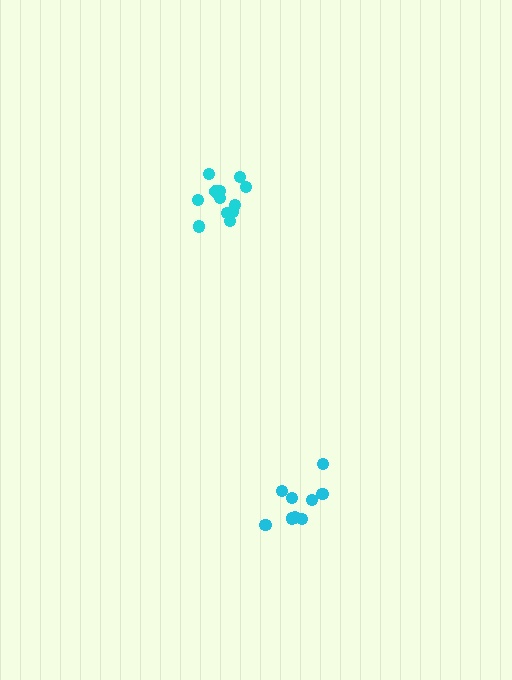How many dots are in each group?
Group 1: 12 dots, Group 2: 9 dots (21 total).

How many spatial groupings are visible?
There are 2 spatial groupings.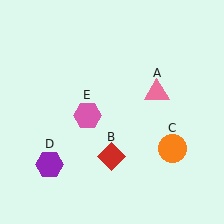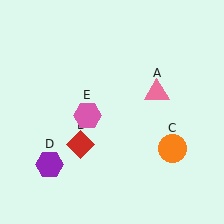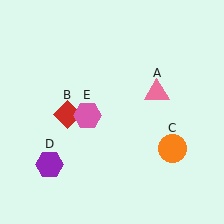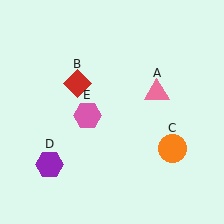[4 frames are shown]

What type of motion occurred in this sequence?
The red diamond (object B) rotated clockwise around the center of the scene.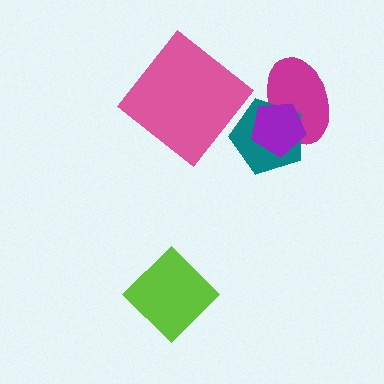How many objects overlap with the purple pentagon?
2 objects overlap with the purple pentagon.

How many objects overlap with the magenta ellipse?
2 objects overlap with the magenta ellipse.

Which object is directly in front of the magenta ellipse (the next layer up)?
The teal pentagon is directly in front of the magenta ellipse.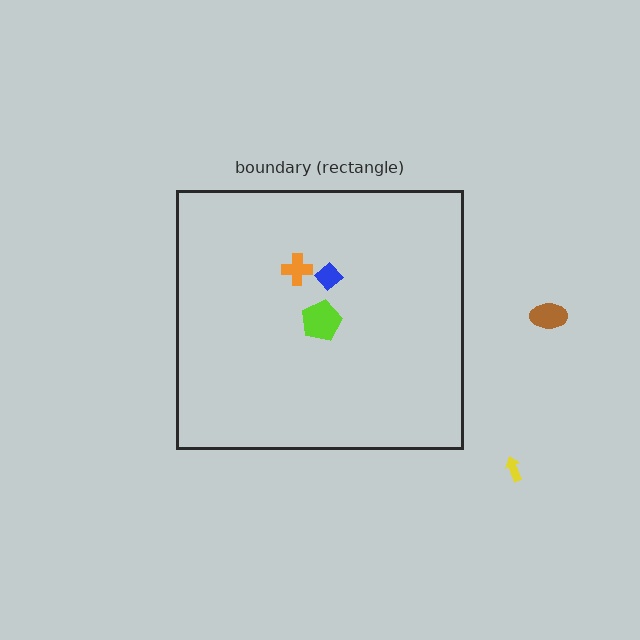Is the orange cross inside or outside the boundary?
Inside.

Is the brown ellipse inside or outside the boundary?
Outside.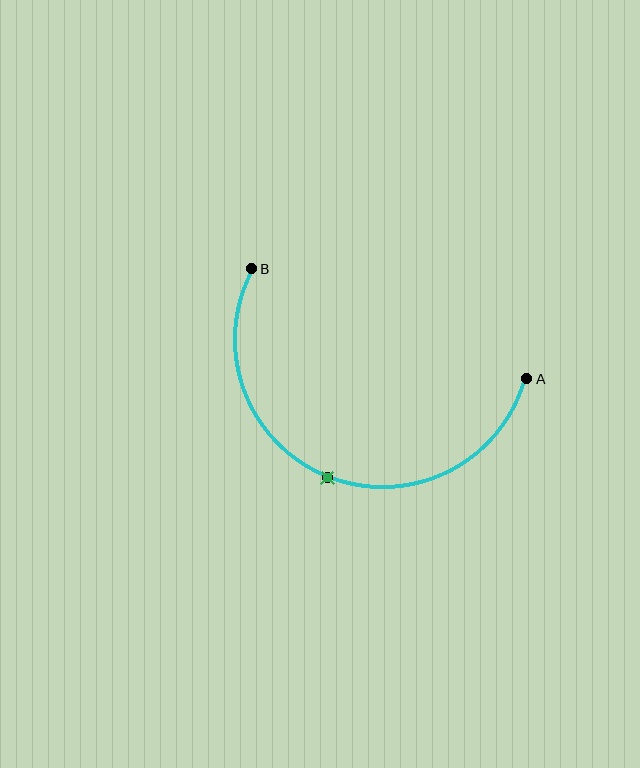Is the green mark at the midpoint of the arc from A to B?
Yes. The green mark lies on the arc at equal arc-length from both A and B — it is the arc midpoint.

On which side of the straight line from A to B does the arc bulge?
The arc bulges below the straight line connecting A and B.